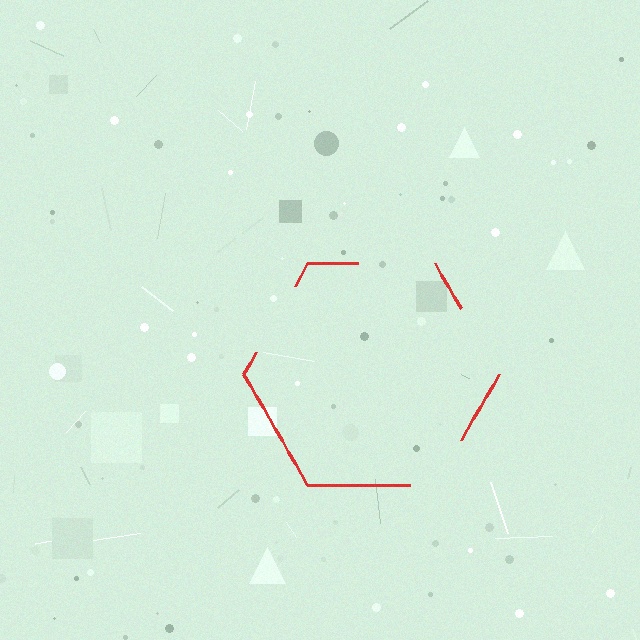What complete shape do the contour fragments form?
The contour fragments form a hexagon.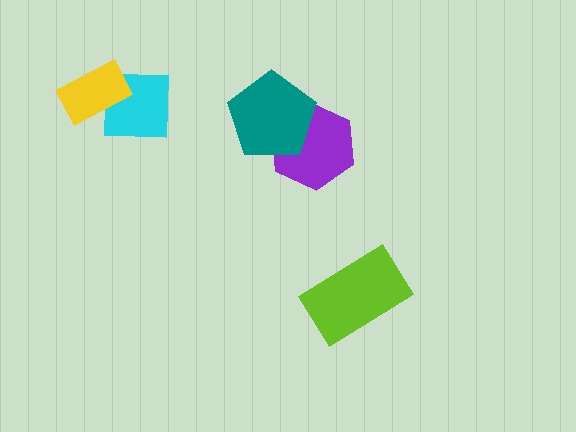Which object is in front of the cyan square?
The yellow rectangle is in front of the cyan square.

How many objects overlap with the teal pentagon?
1 object overlaps with the teal pentagon.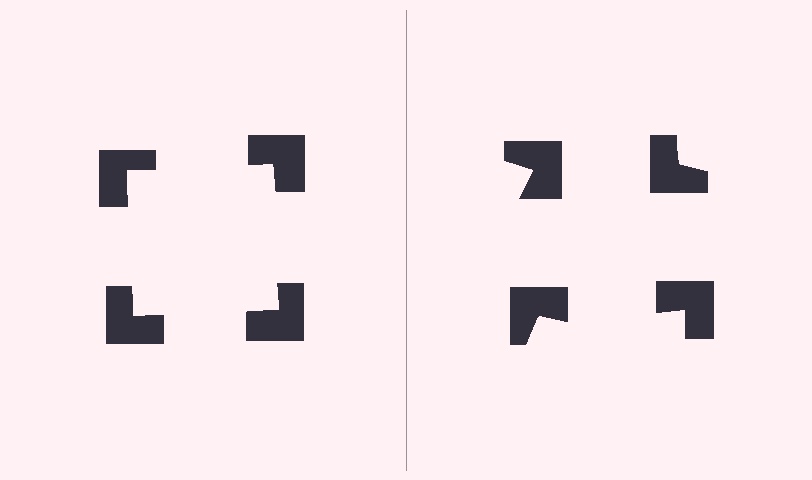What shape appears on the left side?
An illusory square.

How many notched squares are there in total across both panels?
8 — 4 on each side.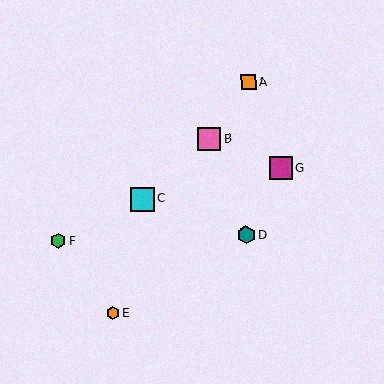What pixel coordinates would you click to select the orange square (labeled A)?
Click at (248, 83) to select the orange square A.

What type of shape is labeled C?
Shape C is a cyan square.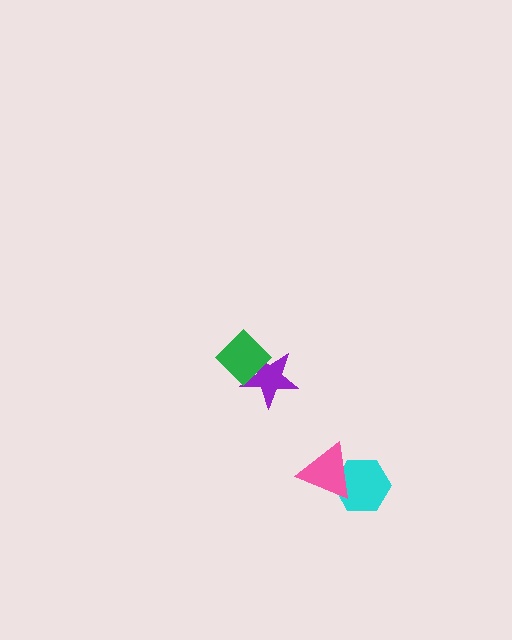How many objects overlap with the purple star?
1 object overlaps with the purple star.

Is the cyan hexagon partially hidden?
Yes, it is partially covered by another shape.